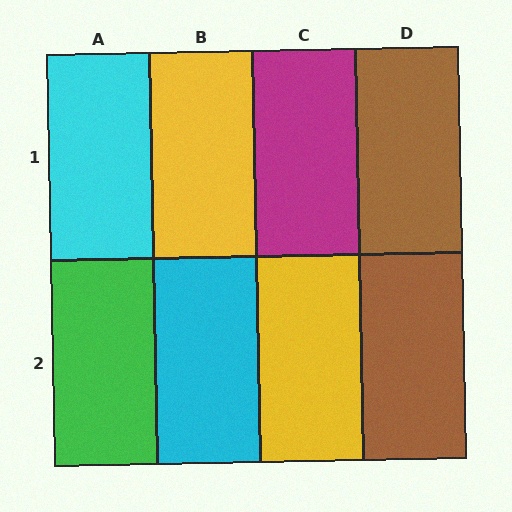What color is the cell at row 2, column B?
Cyan.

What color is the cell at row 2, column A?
Green.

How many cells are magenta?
1 cell is magenta.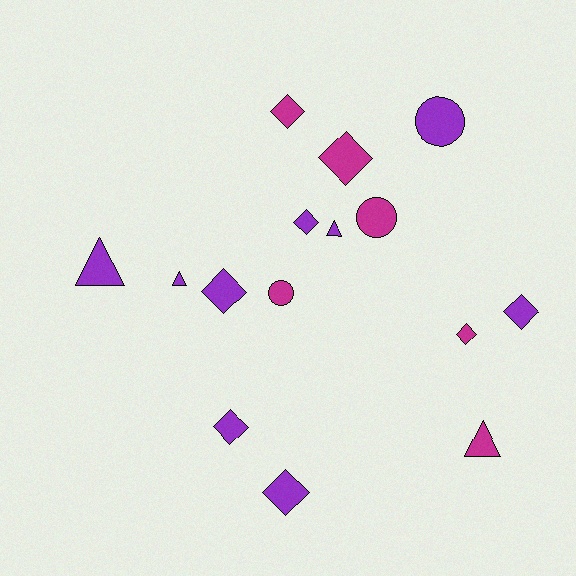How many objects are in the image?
There are 15 objects.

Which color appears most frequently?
Purple, with 9 objects.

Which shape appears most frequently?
Diamond, with 8 objects.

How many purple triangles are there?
There are 3 purple triangles.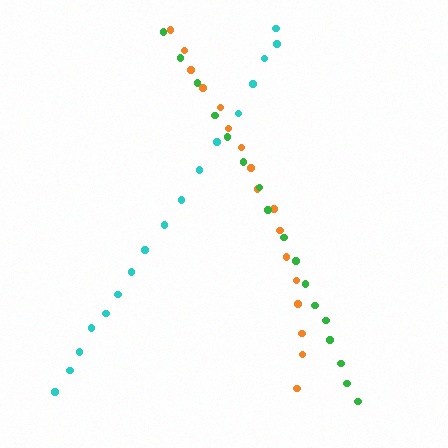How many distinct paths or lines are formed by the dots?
There are 3 distinct paths.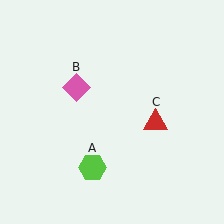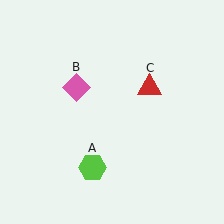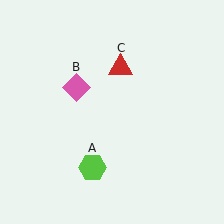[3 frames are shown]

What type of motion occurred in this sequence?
The red triangle (object C) rotated counterclockwise around the center of the scene.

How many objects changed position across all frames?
1 object changed position: red triangle (object C).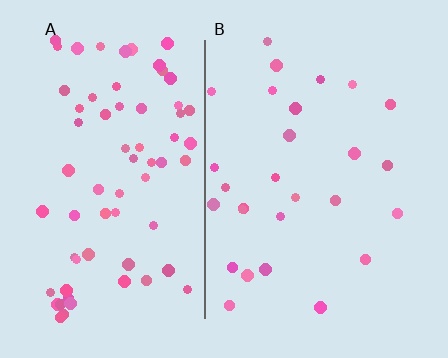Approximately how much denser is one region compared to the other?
Approximately 2.5× — region A over region B.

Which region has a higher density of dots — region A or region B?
A (the left).